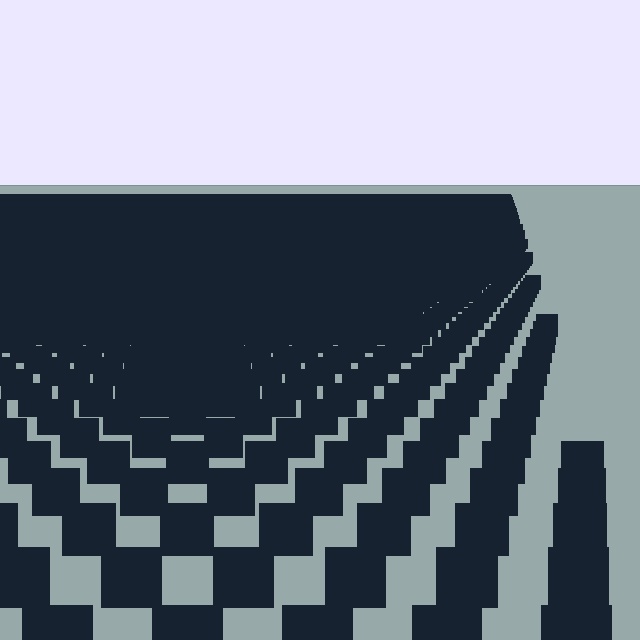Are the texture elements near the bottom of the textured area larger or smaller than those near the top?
Larger. Near the bottom, elements are closer to the viewer and appear at a bigger on-screen size.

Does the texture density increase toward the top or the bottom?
Density increases toward the top.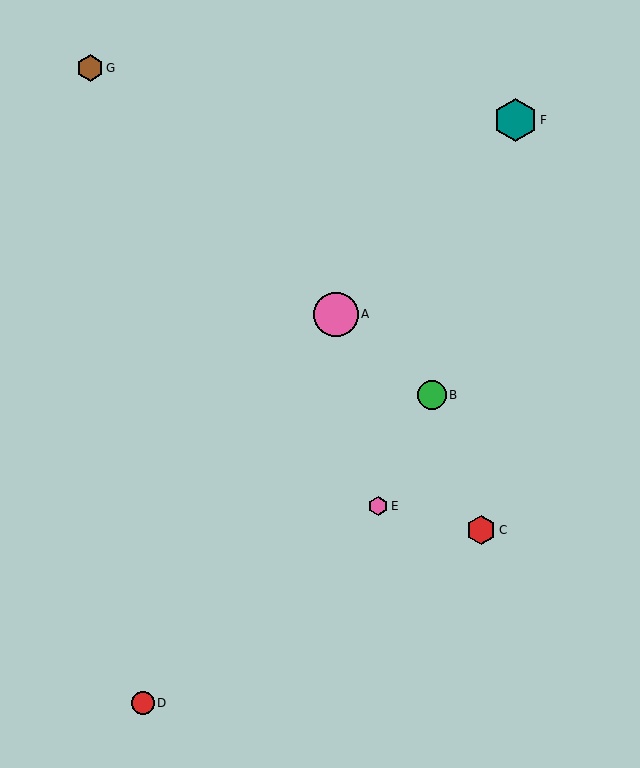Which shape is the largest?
The pink circle (labeled A) is the largest.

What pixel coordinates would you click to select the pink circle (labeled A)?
Click at (336, 314) to select the pink circle A.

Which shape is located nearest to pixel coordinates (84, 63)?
The brown hexagon (labeled G) at (90, 68) is nearest to that location.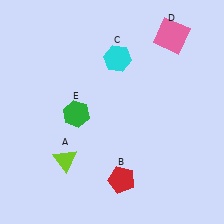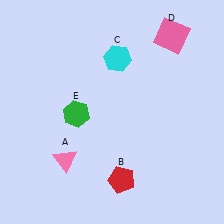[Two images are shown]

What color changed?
The triangle (A) changed from lime in Image 1 to pink in Image 2.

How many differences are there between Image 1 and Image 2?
There is 1 difference between the two images.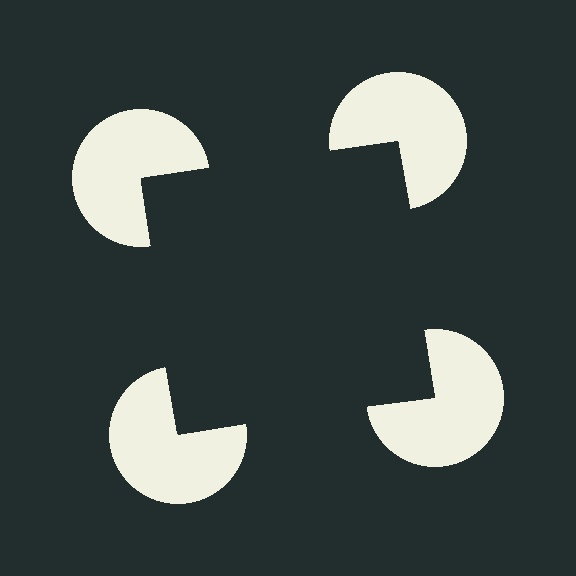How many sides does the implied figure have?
4 sides.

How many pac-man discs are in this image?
There are 4 — one at each vertex of the illusory square.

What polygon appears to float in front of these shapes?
An illusory square — its edges are inferred from the aligned wedge cuts in the pac-man discs, not physically drawn.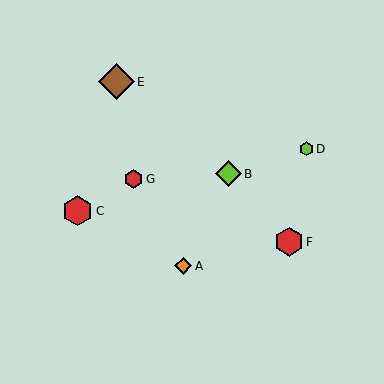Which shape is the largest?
The brown diamond (labeled E) is the largest.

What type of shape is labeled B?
Shape B is a lime diamond.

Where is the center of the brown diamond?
The center of the brown diamond is at (117, 82).